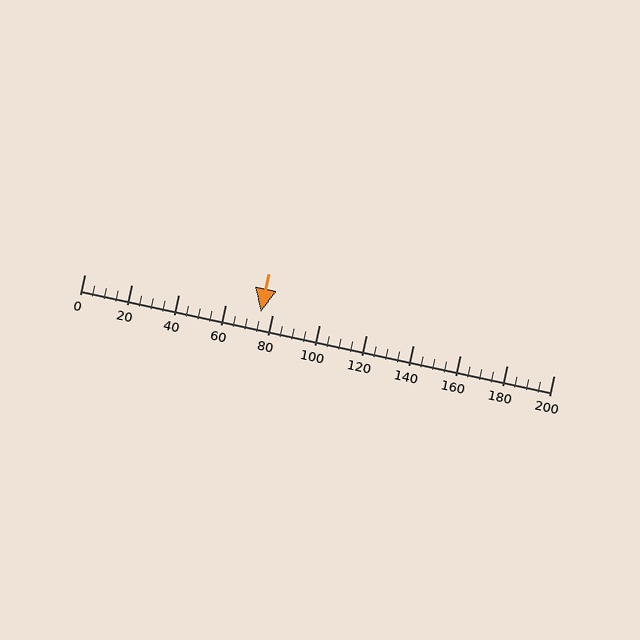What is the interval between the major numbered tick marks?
The major tick marks are spaced 20 units apart.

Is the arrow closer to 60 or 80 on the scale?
The arrow is closer to 80.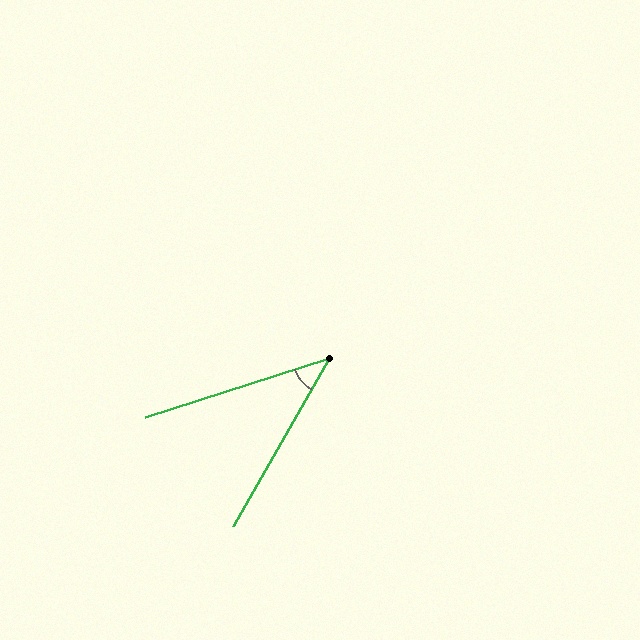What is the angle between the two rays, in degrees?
Approximately 42 degrees.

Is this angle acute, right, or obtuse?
It is acute.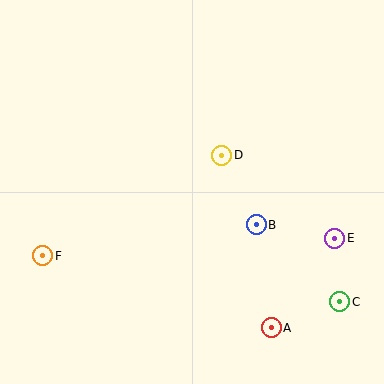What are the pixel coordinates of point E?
Point E is at (335, 238).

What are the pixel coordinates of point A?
Point A is at (271, 328).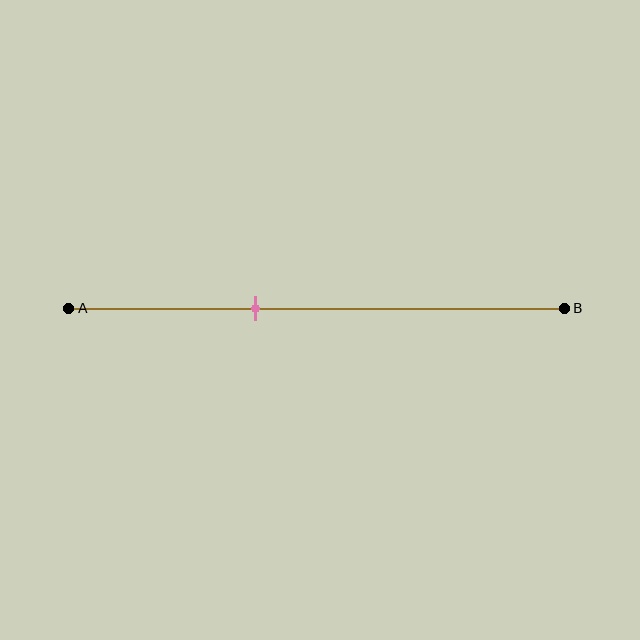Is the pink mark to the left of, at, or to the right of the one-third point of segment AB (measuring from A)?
The pink mark is to the right of the one-third point of segment AB.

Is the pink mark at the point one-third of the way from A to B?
No, the mark is at about 40% from A, not at the 33% one-third point.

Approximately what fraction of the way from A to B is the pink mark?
The pink mark is approximately 40% of the way from A to B.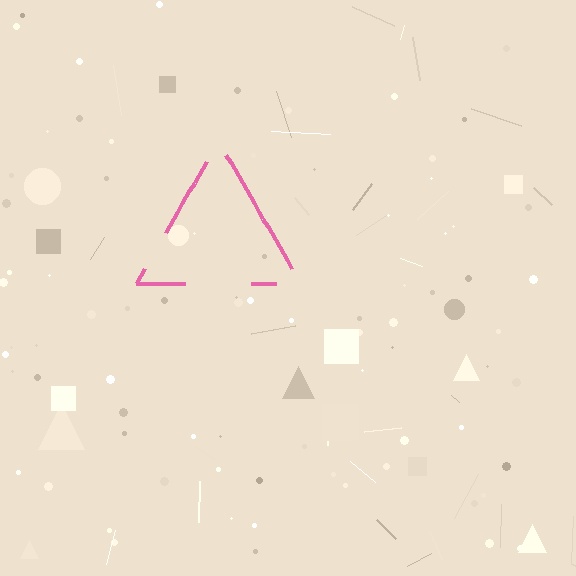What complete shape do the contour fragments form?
The contour fragments form a triangle.